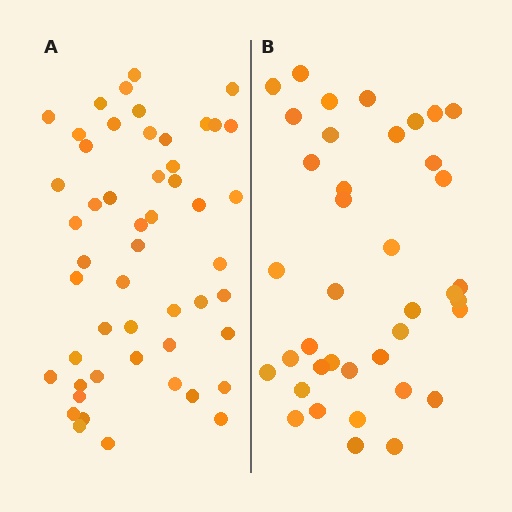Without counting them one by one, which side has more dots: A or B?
Region A (the left region) has more dots.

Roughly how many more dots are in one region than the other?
Region A has roughly 12 or so more dots than region B.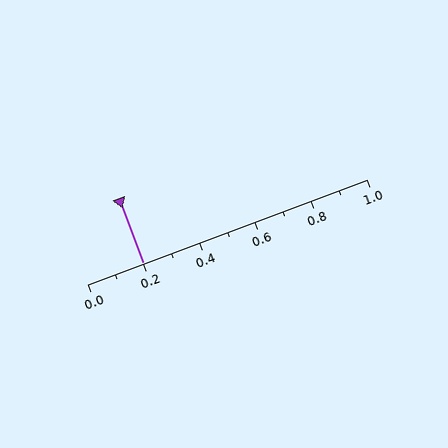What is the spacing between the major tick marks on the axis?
The major ticks are spaced 0.2 apart.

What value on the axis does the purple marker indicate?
The marker indicates approximately 0.2.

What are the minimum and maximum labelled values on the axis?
The axis runs from 0.0 to 1.0.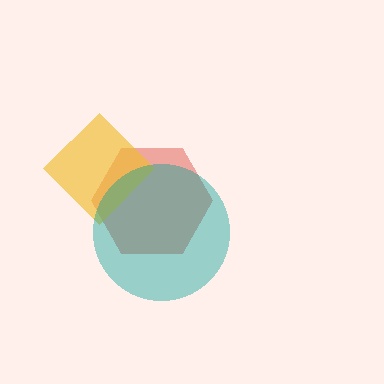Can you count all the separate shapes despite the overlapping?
Yes, there are 3 separate shapes.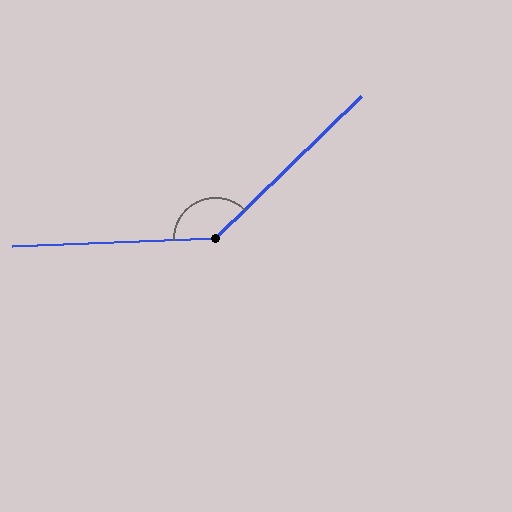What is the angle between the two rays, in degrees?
Approximately 138 degrees.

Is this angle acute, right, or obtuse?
It is obtuse.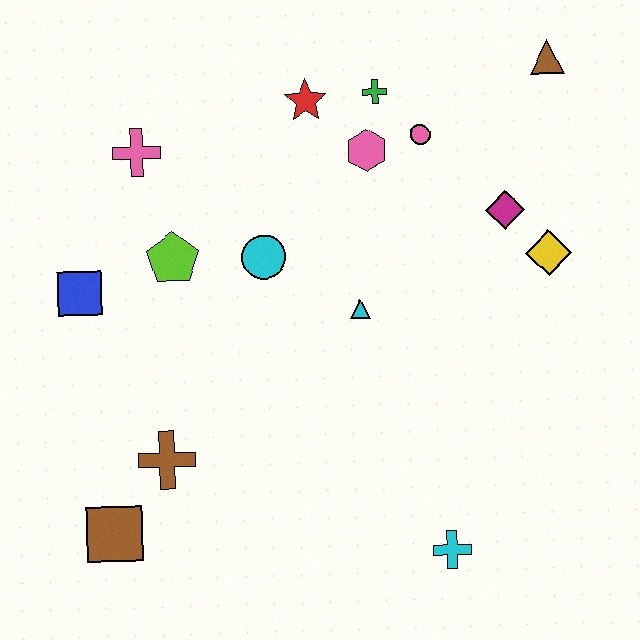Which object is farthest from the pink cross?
The cyan cross is farthest from the pink cross.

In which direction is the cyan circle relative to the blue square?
The cyan circle is to the right of the blue square.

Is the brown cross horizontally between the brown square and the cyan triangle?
Yes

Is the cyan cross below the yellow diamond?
Yes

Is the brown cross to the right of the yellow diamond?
No